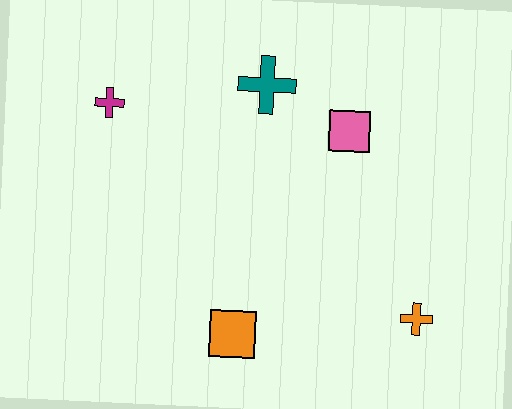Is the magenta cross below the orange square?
No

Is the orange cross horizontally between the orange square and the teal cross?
No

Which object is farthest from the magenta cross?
The orange cross is farthest from the magenta cross.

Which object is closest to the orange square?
The orange cross is closest to the orange square.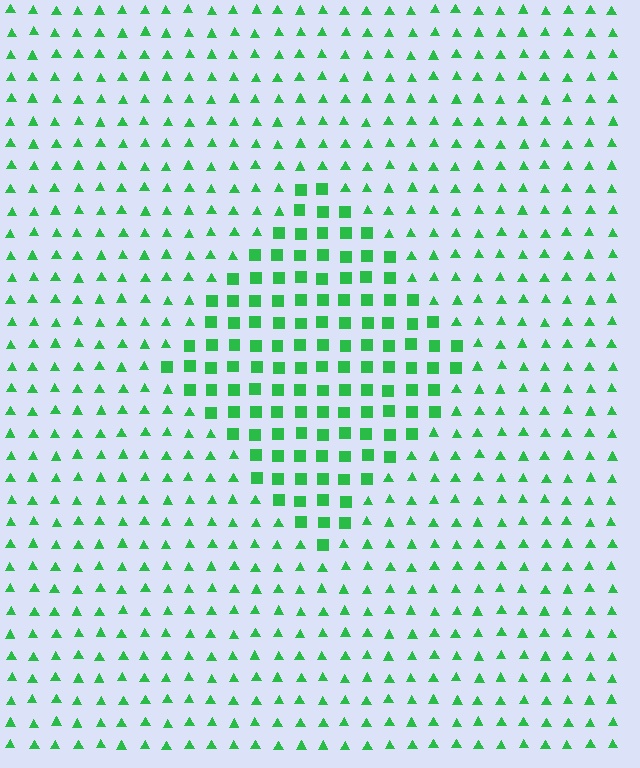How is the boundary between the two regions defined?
The boundary is defined by a change in element shape: squares inside vs. triangles outside. All elements share the same color and spacing.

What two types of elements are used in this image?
The image uses squares inside the diamond region and triangles outside it.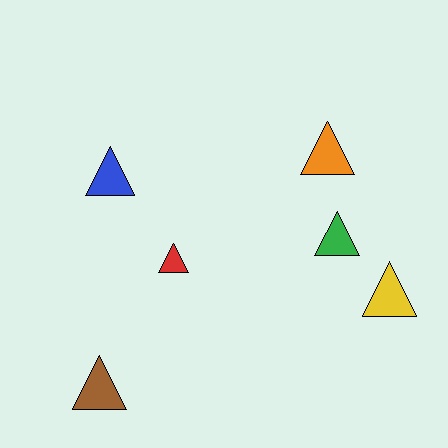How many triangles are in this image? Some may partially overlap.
There are 6 triangles.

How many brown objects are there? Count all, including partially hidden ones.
There is 1 brown object.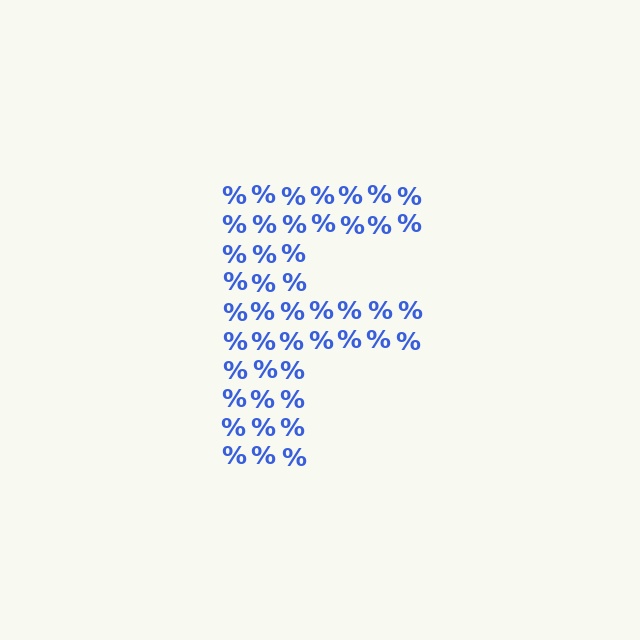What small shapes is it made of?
It is made of small percent signs.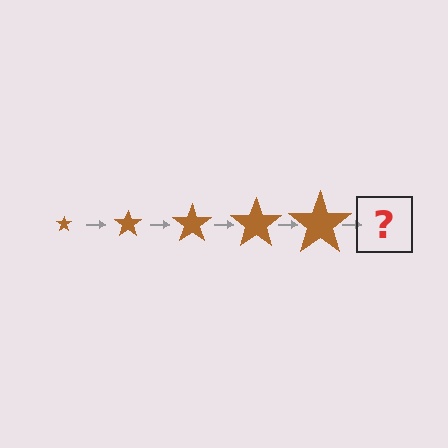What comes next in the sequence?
The next element should be a brown star, larger than the previous one.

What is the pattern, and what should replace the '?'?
The pattern is that the star gets progressively larger each step. The '?' should be a brown star, larger than the previous one.